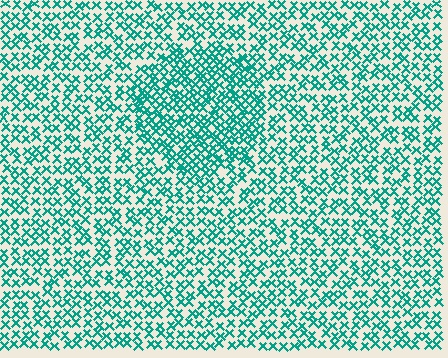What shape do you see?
I see a circle.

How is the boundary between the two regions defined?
The boundary is defined by a change in element density (approximately 1.6x ratio). All elements are the same color, size, and shape.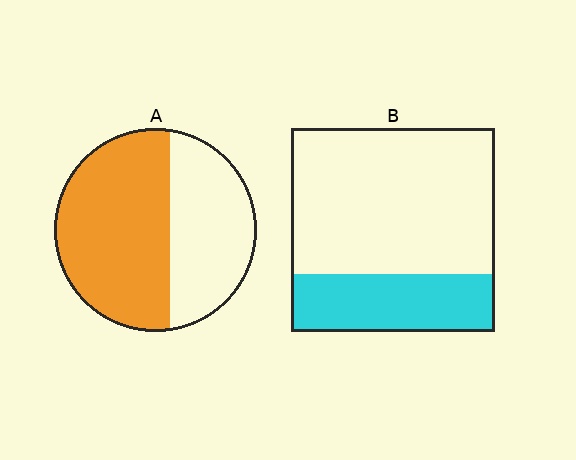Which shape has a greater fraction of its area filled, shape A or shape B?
Shape A.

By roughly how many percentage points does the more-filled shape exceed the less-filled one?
By roughly 30 percentage points (A over B).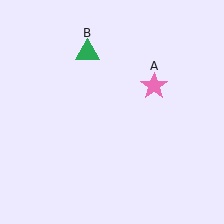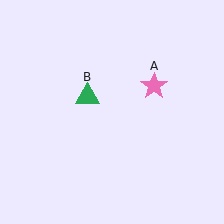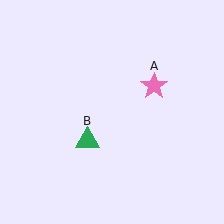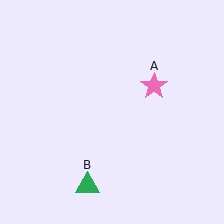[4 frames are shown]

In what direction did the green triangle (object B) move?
The green triangle (object B) moved down.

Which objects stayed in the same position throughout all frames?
Pink star (object A) remained stationary.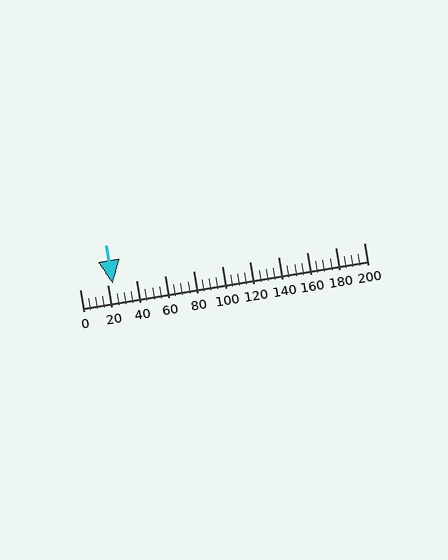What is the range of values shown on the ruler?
The ruler shows values from 0 to 200.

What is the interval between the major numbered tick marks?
The major tick marks are spaced 20 units apart.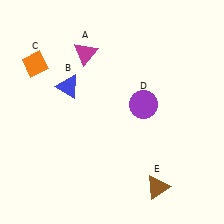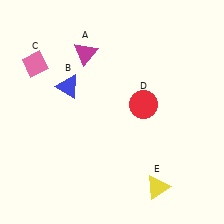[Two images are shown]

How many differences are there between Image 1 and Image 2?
There are 3 differences between the two images.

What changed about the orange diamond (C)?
In Image 1, C is orange. In Image 2, it changed to pink.